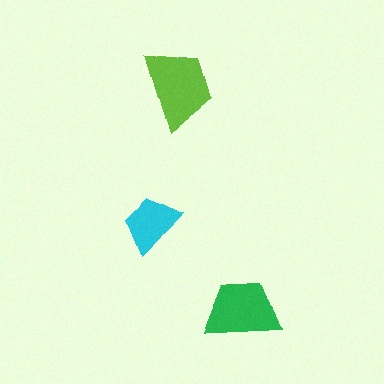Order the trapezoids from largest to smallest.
the lime one, the green one, the cyan one.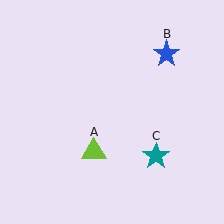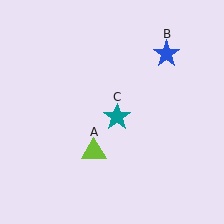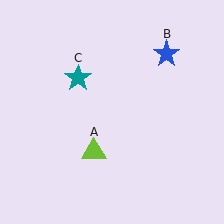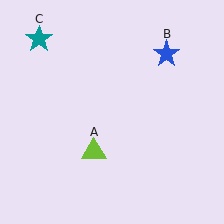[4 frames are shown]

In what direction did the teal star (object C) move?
The teal star (object C) moved up and to the left.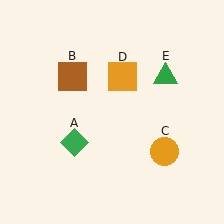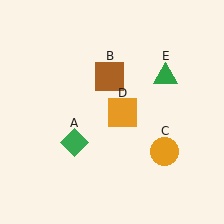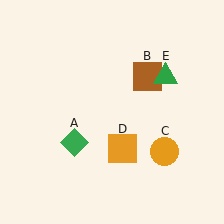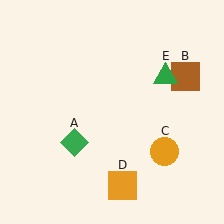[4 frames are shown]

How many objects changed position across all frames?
2 objects changed position: brown square (object B), orange square (object D).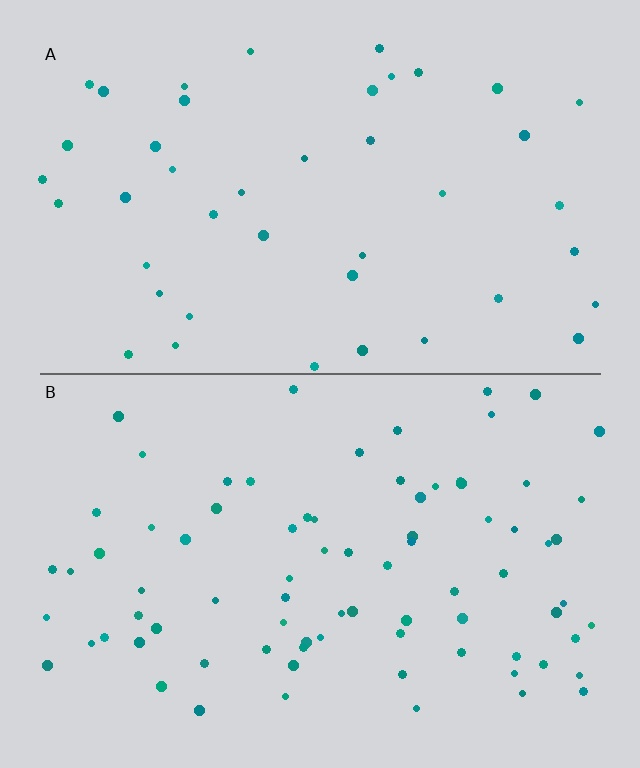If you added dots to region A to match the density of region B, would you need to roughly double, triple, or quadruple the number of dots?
Approximately double.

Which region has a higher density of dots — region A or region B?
B (the bottom).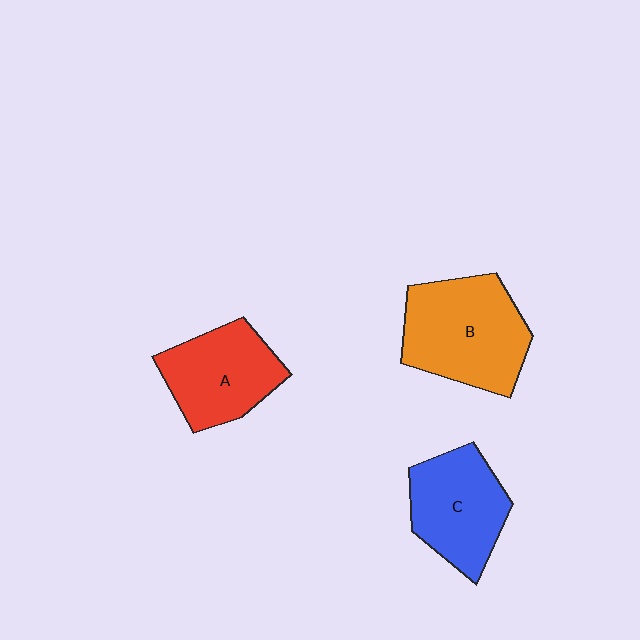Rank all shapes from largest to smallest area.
From largest to smallest: B (orange), C (blue), A (red).